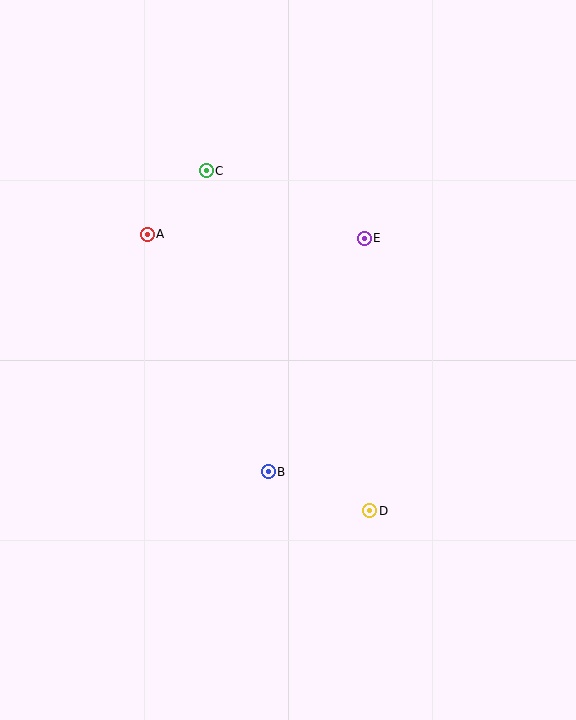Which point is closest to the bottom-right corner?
Point D is closest to the bottom-right corner.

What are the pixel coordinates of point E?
Point E is at (364, 238).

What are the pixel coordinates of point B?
Point B is at (268, 472).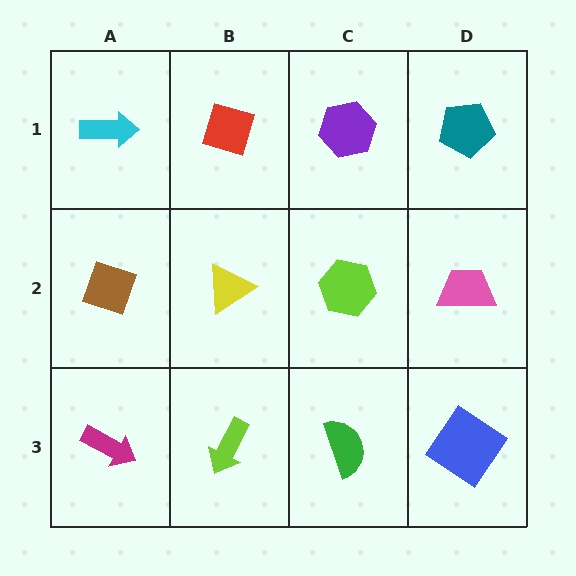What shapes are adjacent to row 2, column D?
A teal pentagon (row 1, column D), a blue diamond (row 3, column D), a lime hexagon (row 2, column C).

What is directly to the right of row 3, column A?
A lime arrow.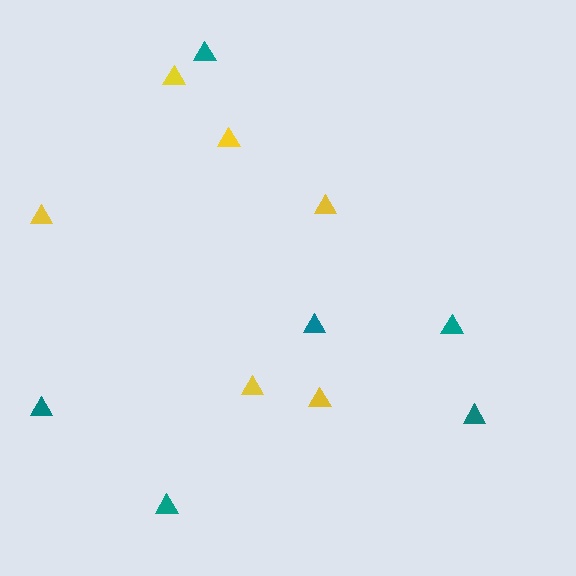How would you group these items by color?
There are 2 groups: one group of yellow triangles (6) and one group of teal triangles (6).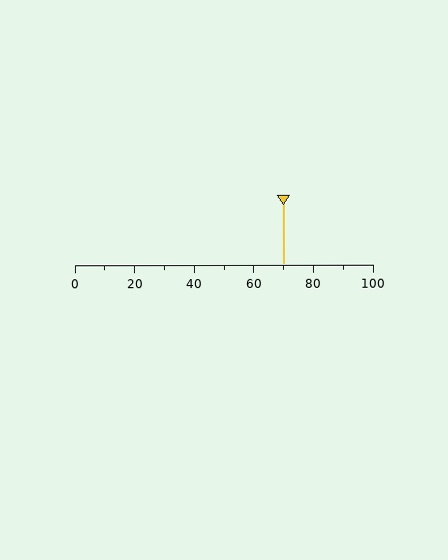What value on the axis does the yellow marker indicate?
The marker indicates approximately 70.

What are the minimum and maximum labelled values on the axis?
The axis runs from 0 to 100.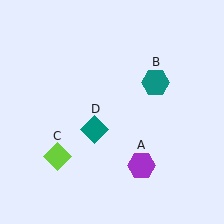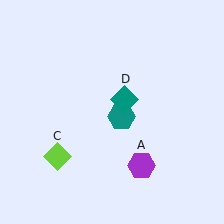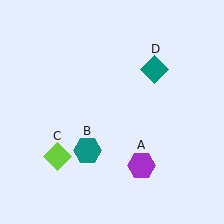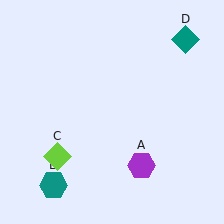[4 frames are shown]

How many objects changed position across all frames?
2 objects changed position: teal hexagon (object B), teal diamond (object D).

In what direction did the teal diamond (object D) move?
The teal diamond (object D) moved up and to the right.